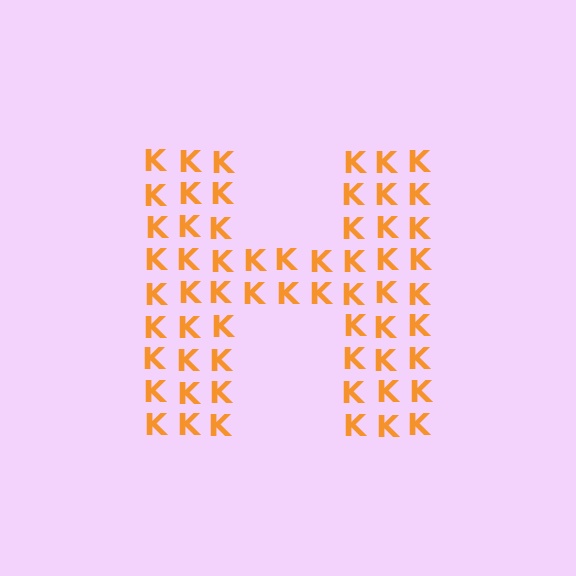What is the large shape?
The large shape is the letter H.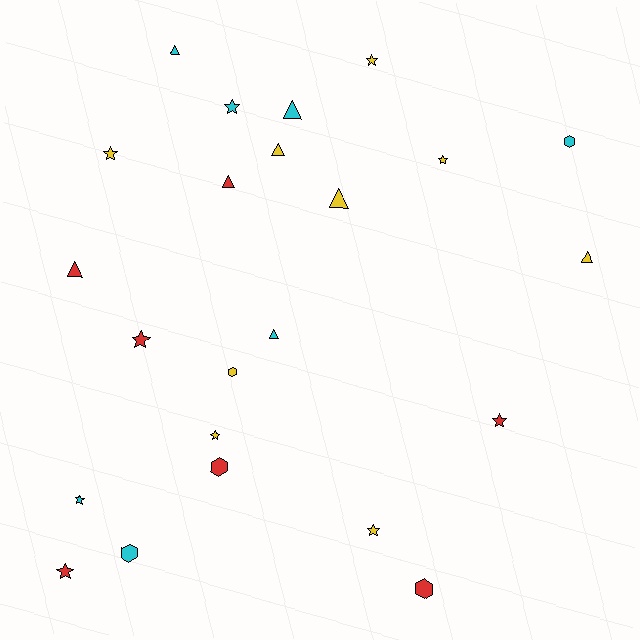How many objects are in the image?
There are 23 objects.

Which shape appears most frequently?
Star, with 10 objects.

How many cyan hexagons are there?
There are 2 cyan hexagons.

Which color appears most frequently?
Yellow, with 9 objects.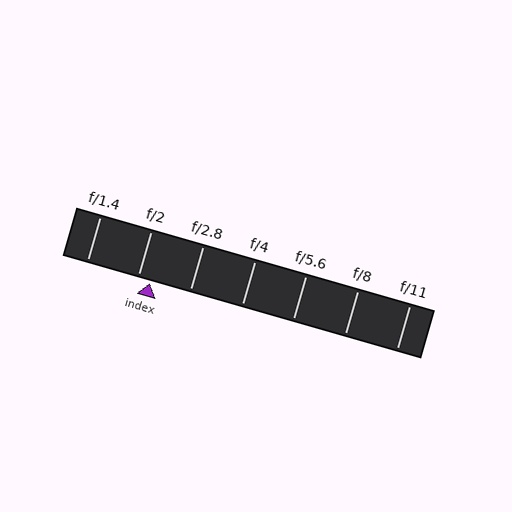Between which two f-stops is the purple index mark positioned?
The index mark is between f/2 and f/2.8.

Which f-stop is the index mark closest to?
The index mark is closest to f/2.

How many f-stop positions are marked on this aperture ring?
There are 7 f-stop positions marked.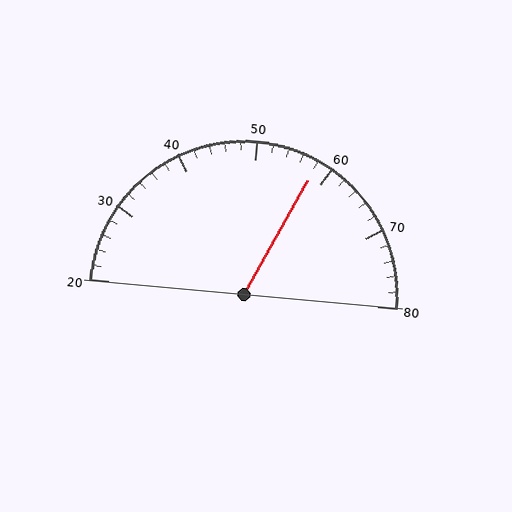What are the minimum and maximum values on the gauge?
The gauge ranges from 20 to 80.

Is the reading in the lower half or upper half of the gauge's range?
The reading is in the upper half of the range (20 to 80).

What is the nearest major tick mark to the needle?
The nearest major tick mark is 60.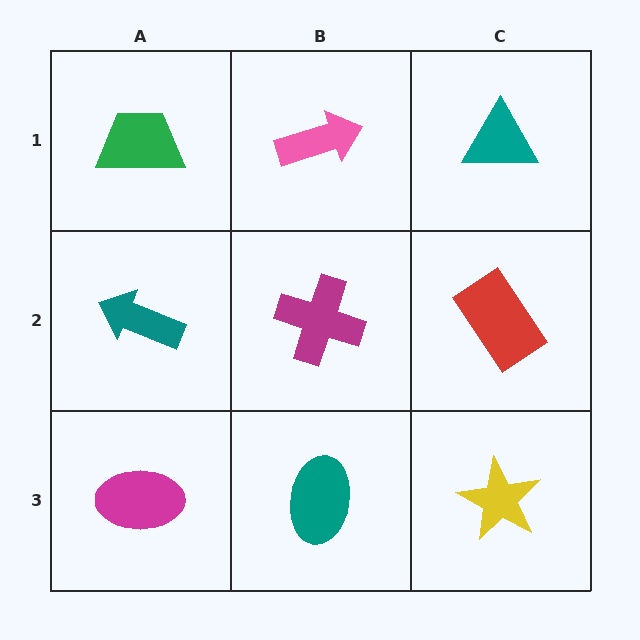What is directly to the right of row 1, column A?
A pink arrow.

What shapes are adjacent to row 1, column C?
A red rectangle (row 2, column C), a pink arrow (row 1, column B).